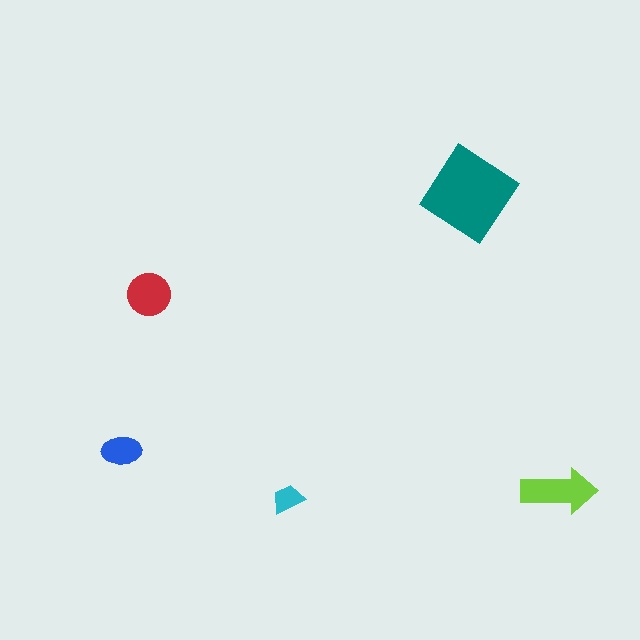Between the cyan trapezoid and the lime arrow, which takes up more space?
The lime arrow.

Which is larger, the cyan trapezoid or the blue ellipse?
The blue ellipse.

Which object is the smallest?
The cyan trapezoid.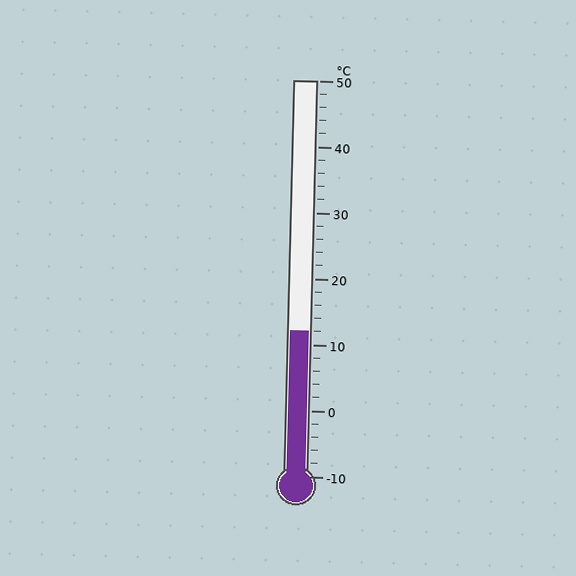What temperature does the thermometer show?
The thermometer shows approximately 12°C.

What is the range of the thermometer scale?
The thermometer scale ranges from -10°C to 50°C.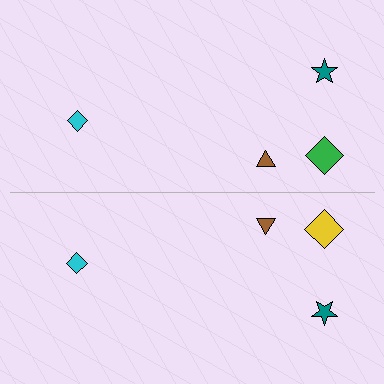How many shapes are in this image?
There are 8 shapes in this image.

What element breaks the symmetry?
The yellow diamond on the bottom side breaks the symmetry — its mirror counterpart is green.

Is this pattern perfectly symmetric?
No, the pattern is not perfectly symmetric. The yellow diamond on the bottom side breaks the symmetry — its mirror counterpart is green.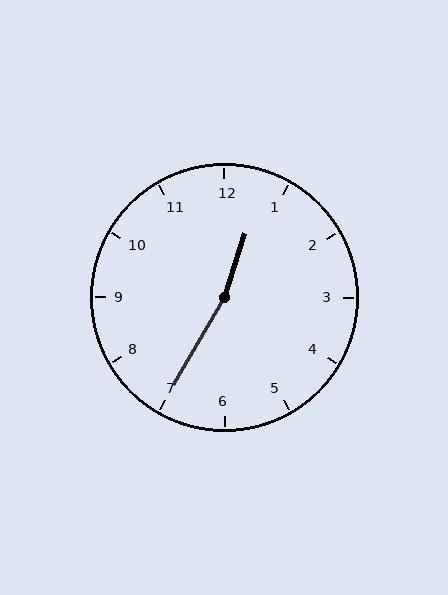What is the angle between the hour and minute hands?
Approximately 168 degrees.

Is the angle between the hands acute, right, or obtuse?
It is obtuse.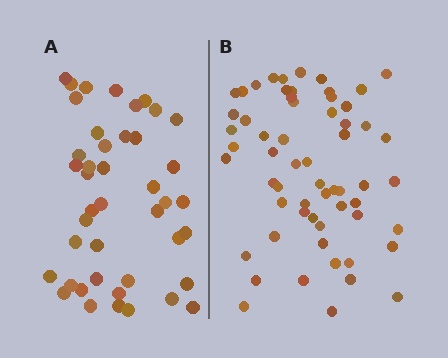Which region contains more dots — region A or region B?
Region B (the right region) has more dots.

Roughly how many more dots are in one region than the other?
Region B has approximately 15 more dots than region A.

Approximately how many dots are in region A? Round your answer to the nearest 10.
About 40 dots. (The exact count is 43, which rounds to 40.)